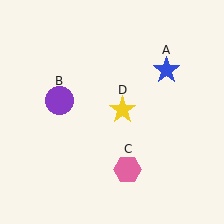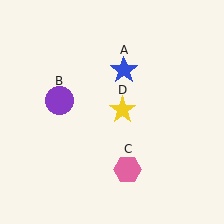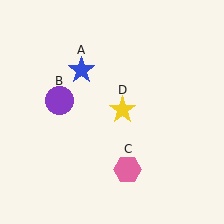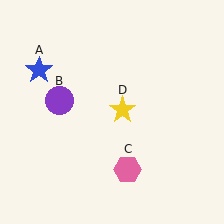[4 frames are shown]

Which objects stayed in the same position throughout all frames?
Purple circle (object B) and pink hexagon (object C) and yellow star (object D) remained stationary.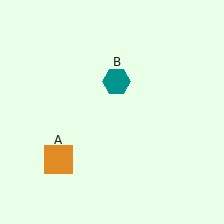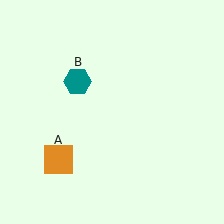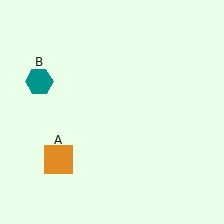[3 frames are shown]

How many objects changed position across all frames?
1 object changed position: teal hexagon (object B).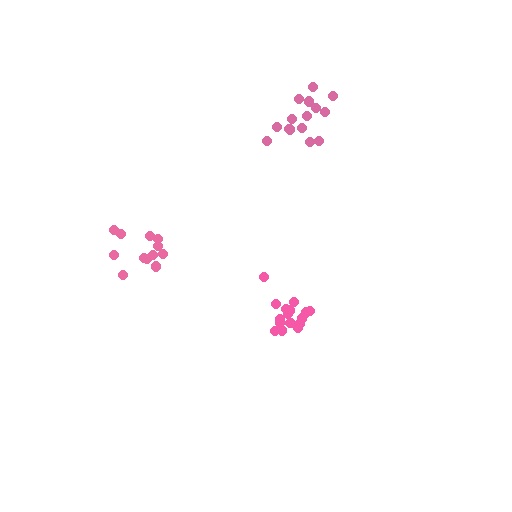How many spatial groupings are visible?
There are 3 spatial groupings.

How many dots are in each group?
Group 1: 15 dots, Group 2: 16 dots, Group 3: 12 dots (43 total).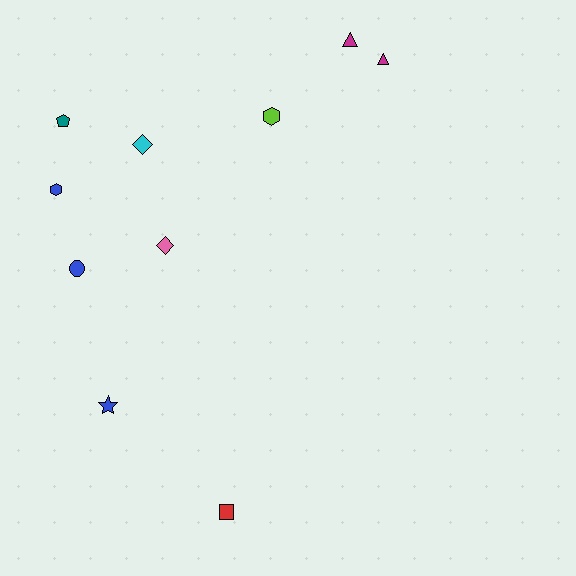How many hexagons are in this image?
There are 2 hexagons.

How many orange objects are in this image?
There are no orange objects.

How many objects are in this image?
There are 10 objects.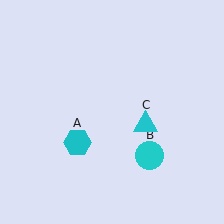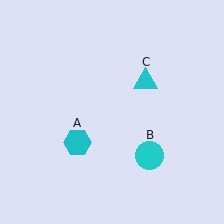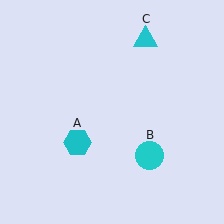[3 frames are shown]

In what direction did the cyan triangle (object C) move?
The cyan triangle (object C) moved up.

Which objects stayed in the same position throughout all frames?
Cyan hexagon (object A) and cyan circle (object B) remained stationary.